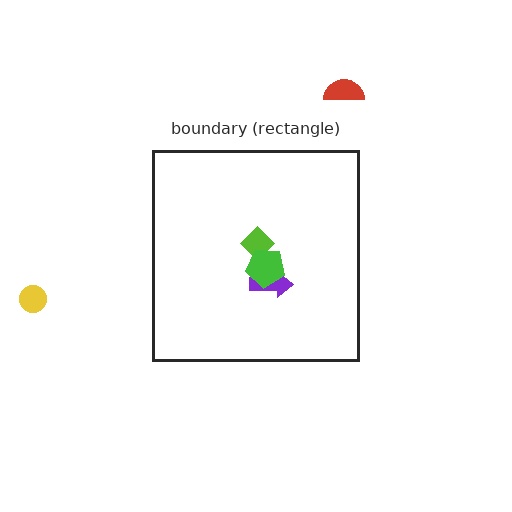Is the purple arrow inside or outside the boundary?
Inside.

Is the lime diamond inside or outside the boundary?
Inside.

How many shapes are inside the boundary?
3 inside, 2 outside.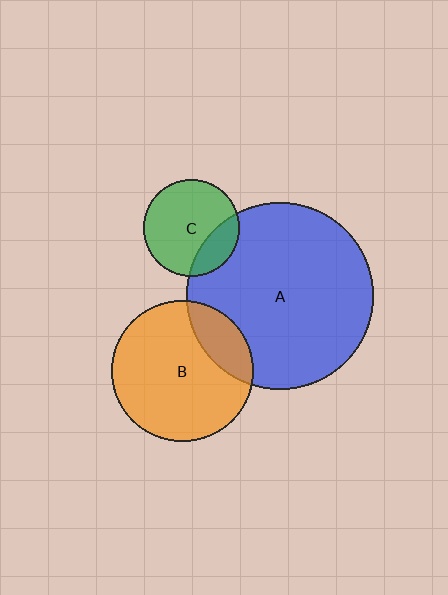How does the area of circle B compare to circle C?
Approximately 2.1 times.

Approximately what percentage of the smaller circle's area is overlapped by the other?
Approximately 25%.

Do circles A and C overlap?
Yes.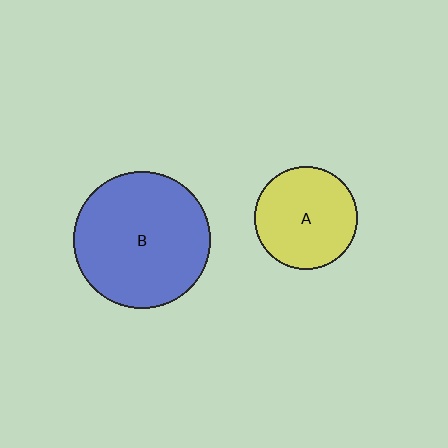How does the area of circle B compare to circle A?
Approximately 1.8 times.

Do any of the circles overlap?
No, none of the circles overlap.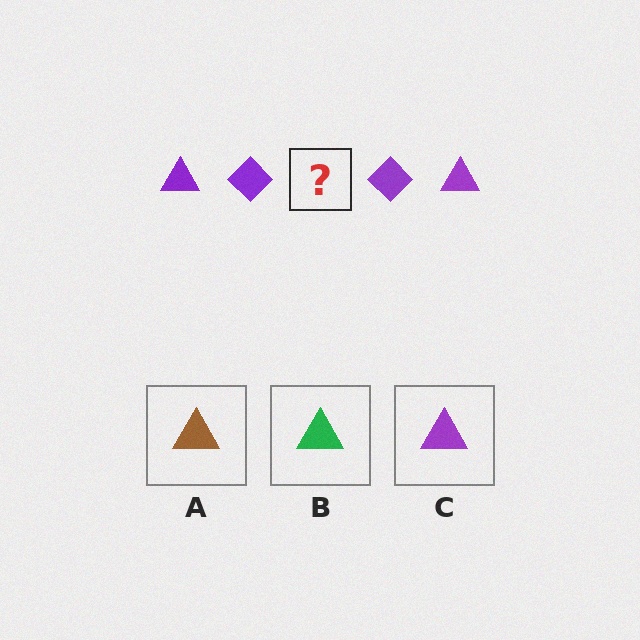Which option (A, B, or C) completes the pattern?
C.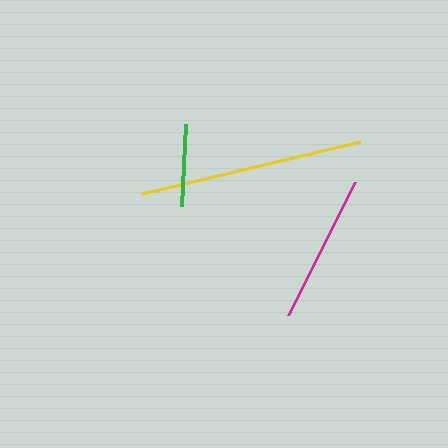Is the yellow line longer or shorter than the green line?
The yellow line is longer than the green line.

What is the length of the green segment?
The green segment is approximately 83 pixels long.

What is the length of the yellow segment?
The yellow segment is approximately 224 pixels long.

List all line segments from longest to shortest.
From longest to shortest: yellow, magenta, green.